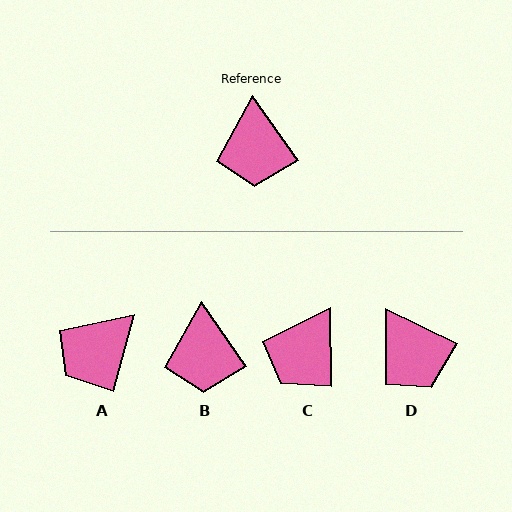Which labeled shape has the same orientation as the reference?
B.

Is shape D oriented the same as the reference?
No, it is off by about 29 degrees.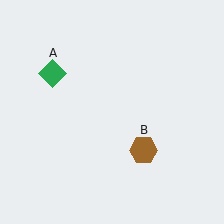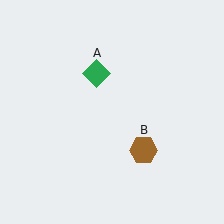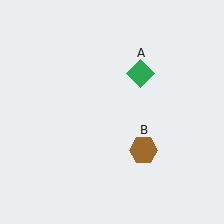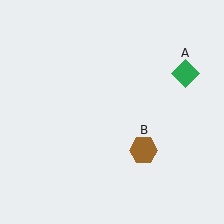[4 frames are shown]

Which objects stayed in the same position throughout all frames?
Brown hexagon (object B) remained stationary.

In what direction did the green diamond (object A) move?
The green diamond (object A) moved right.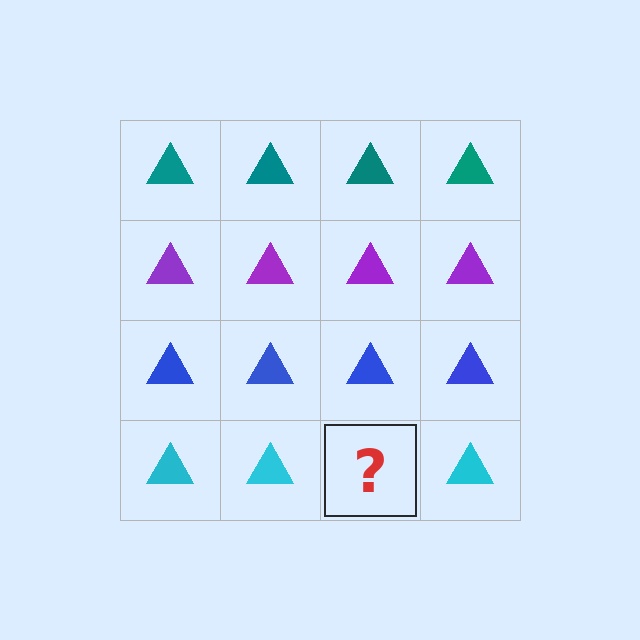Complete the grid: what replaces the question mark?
The question mark should be replaced with a cyan triangle.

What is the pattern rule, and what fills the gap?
The rule is that each row has a consistent color. The gap should be filled with a cyan triangle.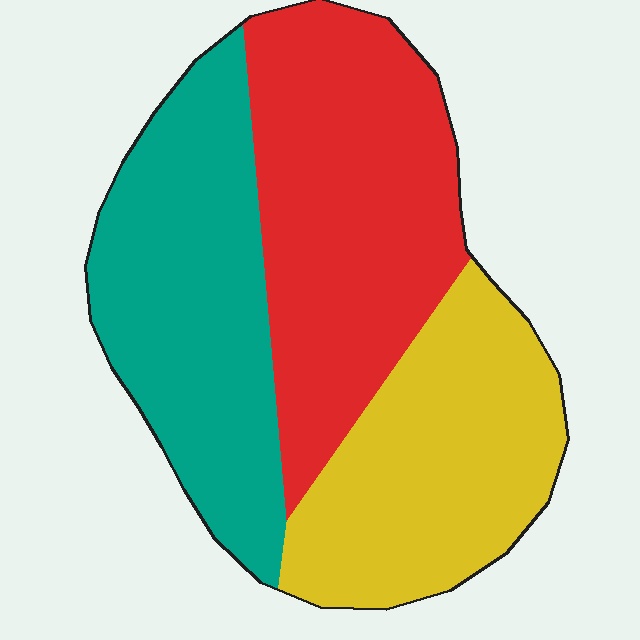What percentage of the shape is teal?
Teal covers about 35% of the shape.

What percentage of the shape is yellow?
Yellow takes up between a quarter and a half of the shape.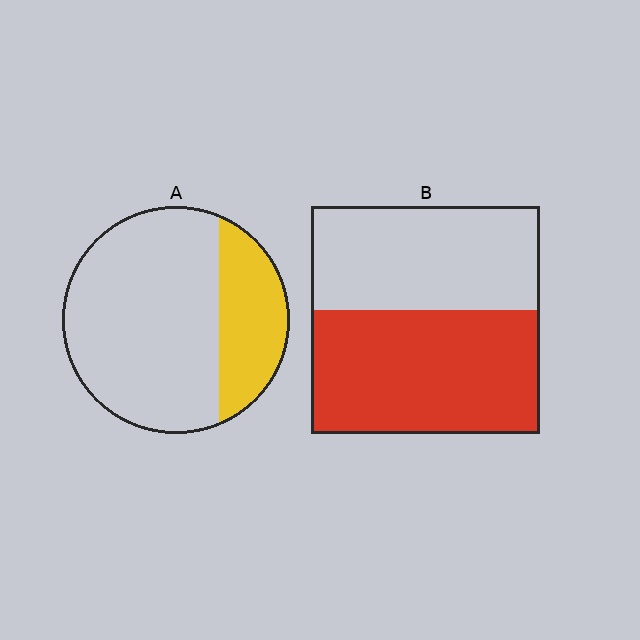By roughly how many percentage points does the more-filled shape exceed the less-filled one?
By roughly 30 percentage points (B over A).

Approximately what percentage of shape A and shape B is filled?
A is approximately 25% and B is approximately 55%.